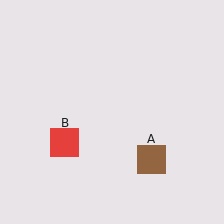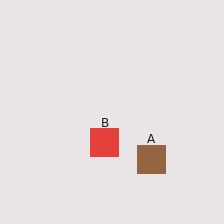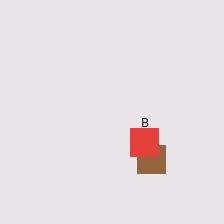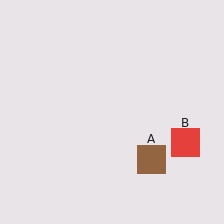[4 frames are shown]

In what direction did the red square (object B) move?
The red square (object B) moved right.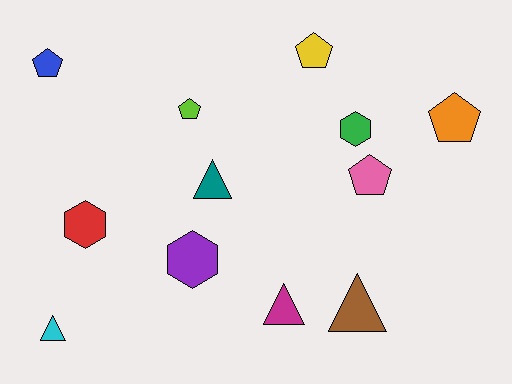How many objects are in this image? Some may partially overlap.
There are 12 objects.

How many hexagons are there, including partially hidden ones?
There are 3 hexagons.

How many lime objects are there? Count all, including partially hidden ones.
There is 1 lime object.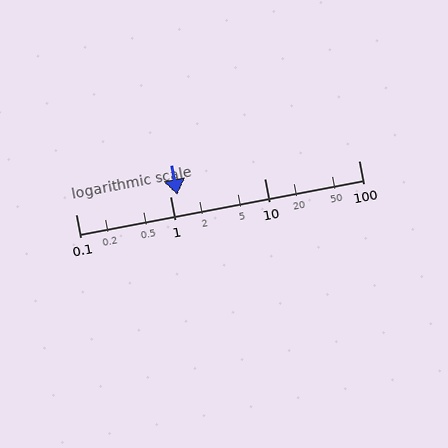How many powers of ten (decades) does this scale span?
The scale spans 3 decades, from 0.1 to 100.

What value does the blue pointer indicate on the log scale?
The pointer indicates approximately 1.2.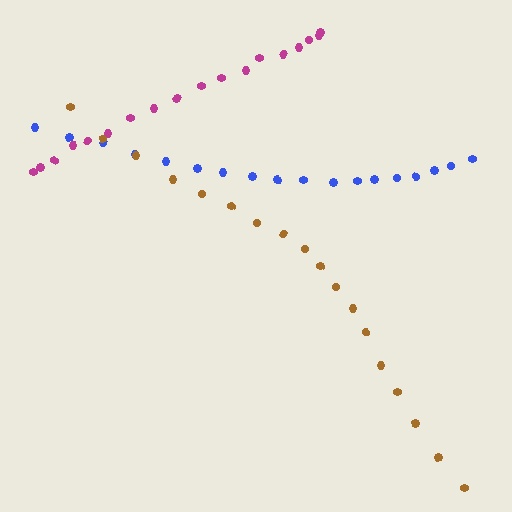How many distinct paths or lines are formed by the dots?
There are 3 distinct paths.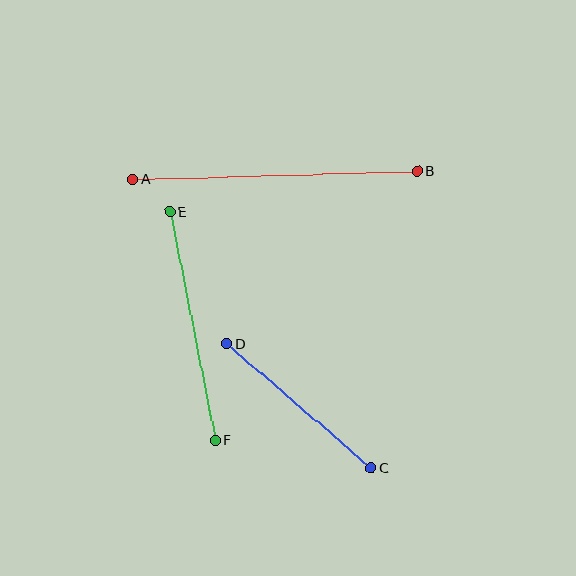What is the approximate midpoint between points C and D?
The midpoint is at approximately (299, 406) pixels.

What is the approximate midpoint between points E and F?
The midpoint is at approximately (192, 326) pixels.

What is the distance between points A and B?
The distance is approximately 284 pixels.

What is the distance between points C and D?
The distance is approximately 191 pixels.